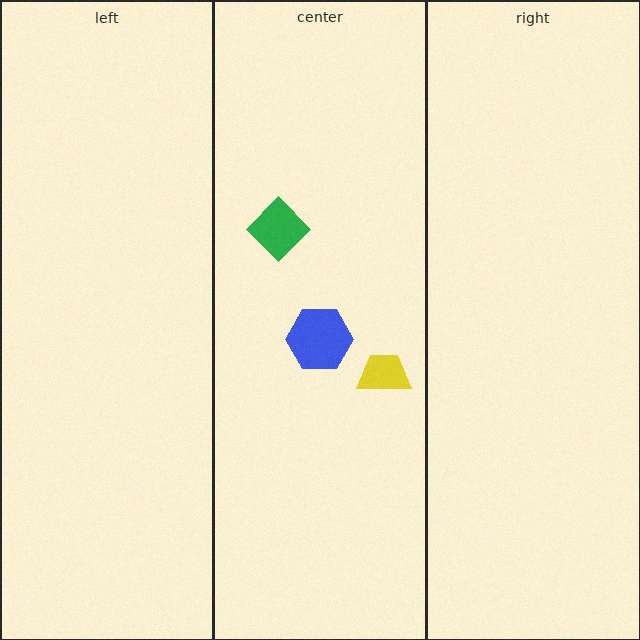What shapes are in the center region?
The yellow trapezoid, the blue hexagon, the green diamond.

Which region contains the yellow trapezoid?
The center region.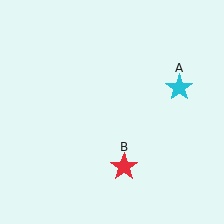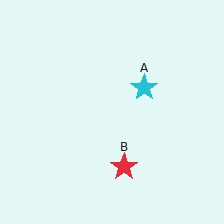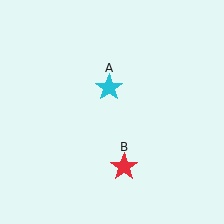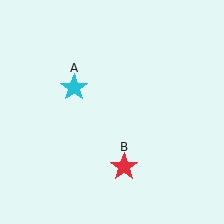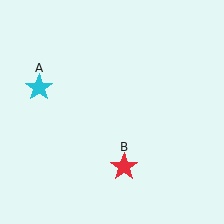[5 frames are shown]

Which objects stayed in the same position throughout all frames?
Red star (object B) remained stationary.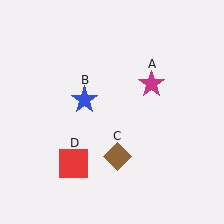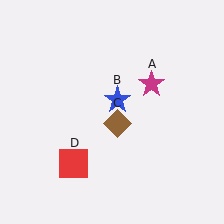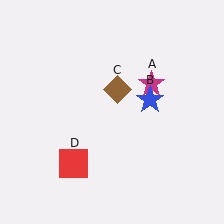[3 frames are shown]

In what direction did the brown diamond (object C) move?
The brown diamond (object C) moved up.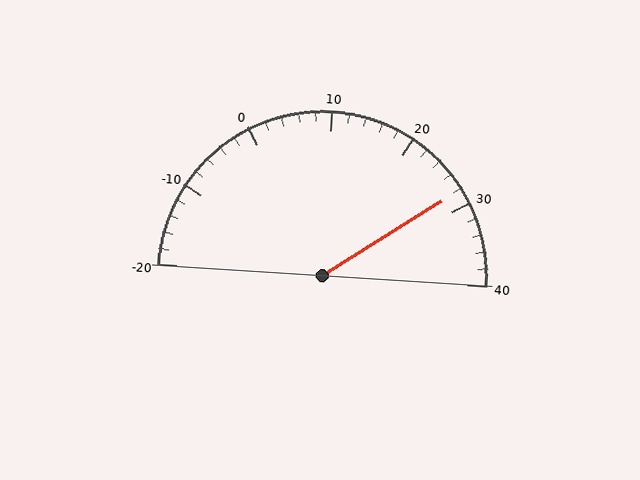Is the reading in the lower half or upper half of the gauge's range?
The reading is in the upper half of the range (-20 to 40).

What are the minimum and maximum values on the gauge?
The gauge ranges from -20 to 40.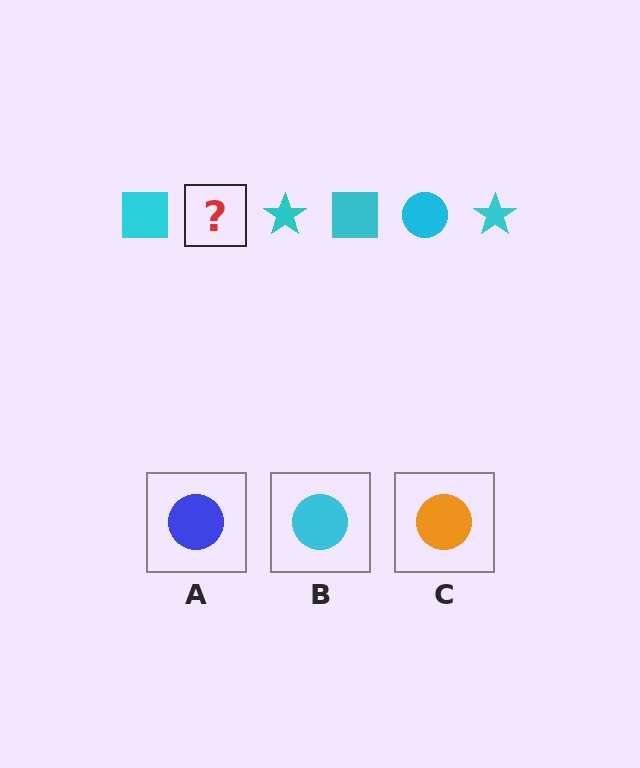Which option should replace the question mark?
Option B.